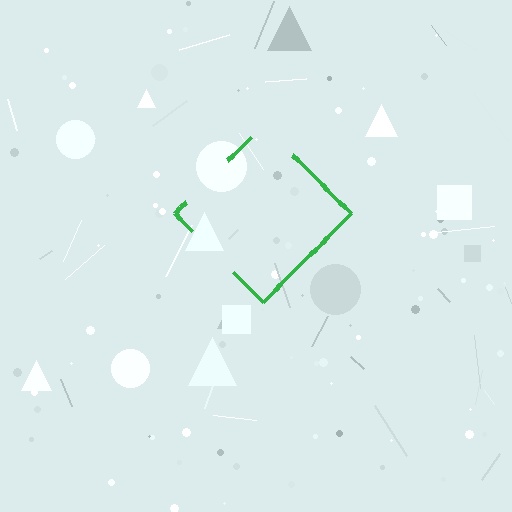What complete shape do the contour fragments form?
The contour fragments form a diamond.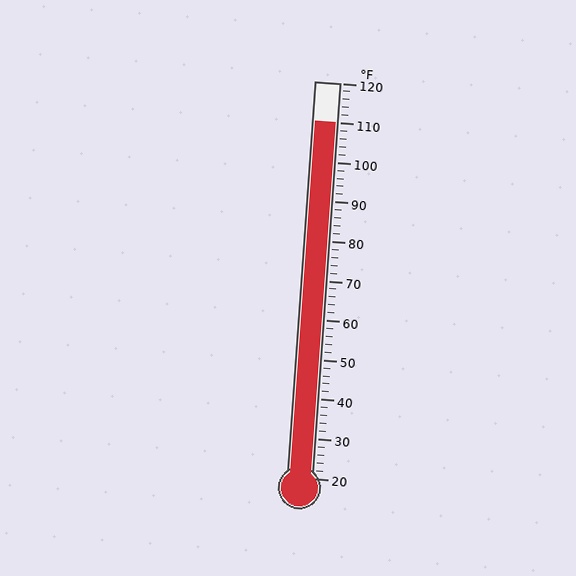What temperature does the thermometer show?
The thermometer shows approximately 110°F.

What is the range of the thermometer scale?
The thermometer scale ranges from 20°F to 120°F.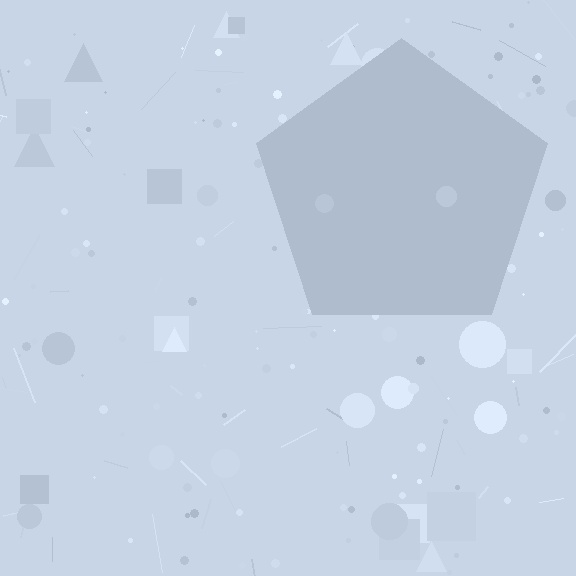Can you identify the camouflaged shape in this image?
The camouflaged shape is a pentagon.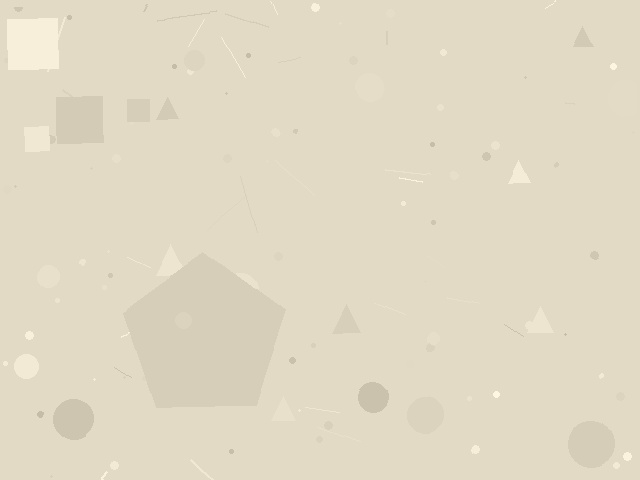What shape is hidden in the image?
A pentagon is hidden in the image.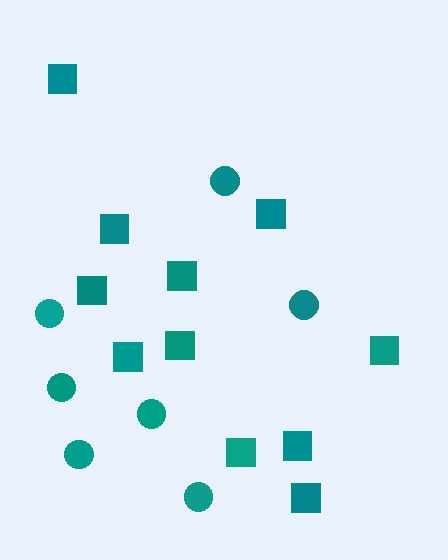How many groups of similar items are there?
There are 2 groups: one group of circles (7) and one group of squares (11).